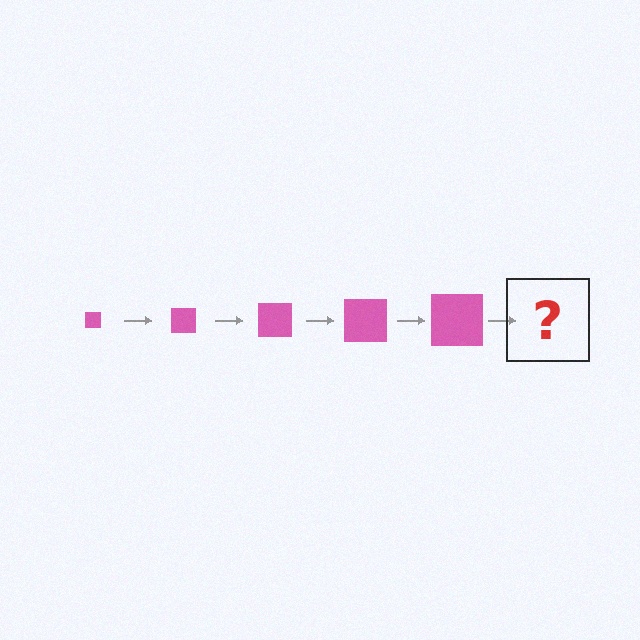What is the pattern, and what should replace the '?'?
The pattern is that the square gets progressively larger each step. The '?' should be a pink square, larger than the previous one.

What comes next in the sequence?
The next element should be a pink square, larger than the previous one.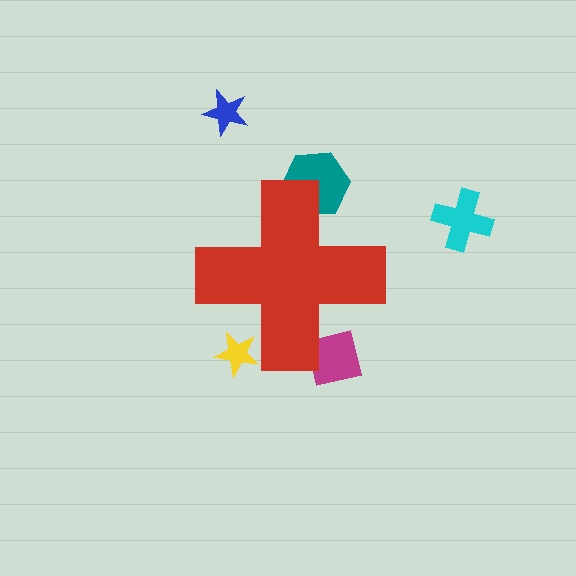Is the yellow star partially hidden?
Yes, the yellow star is partially hidden behind the red cross.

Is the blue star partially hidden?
No, the blue star is fully visible.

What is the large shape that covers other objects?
A red cross.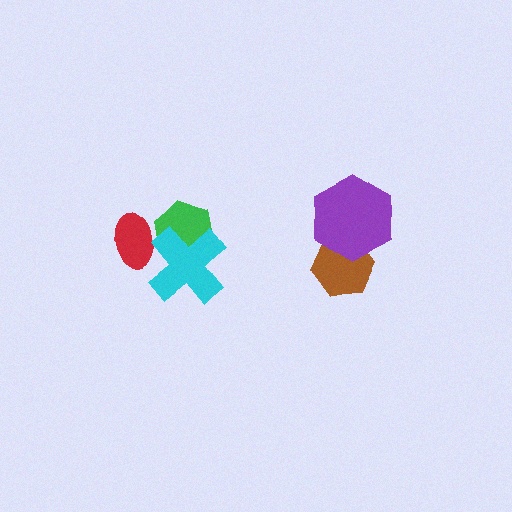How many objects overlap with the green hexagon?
2 objects overlap with the green hexagon.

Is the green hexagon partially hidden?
Yes, it is partially covered by another shape.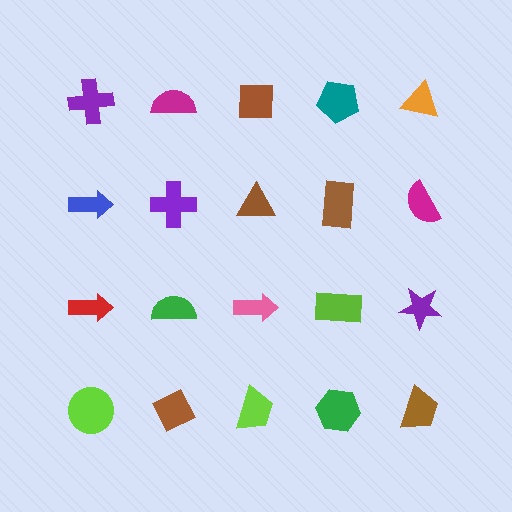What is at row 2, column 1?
A blue arrow.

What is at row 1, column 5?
An orange triangle.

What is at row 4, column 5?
A brown trapezoid.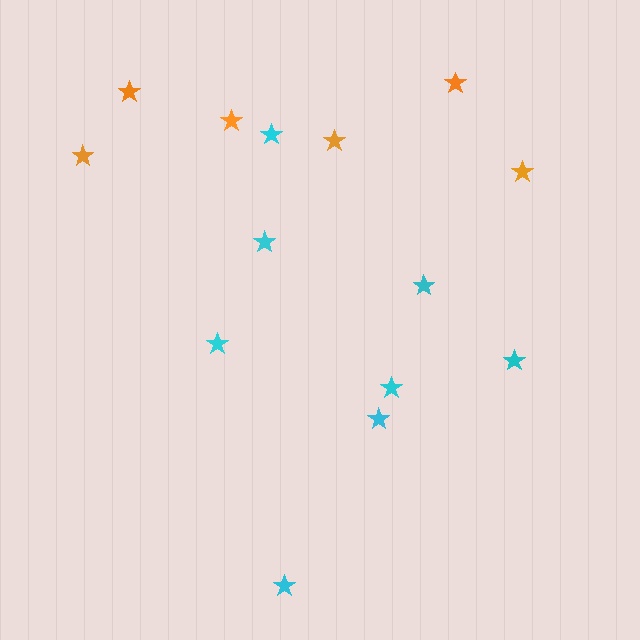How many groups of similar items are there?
There are 2 groups: one group of cyan stars (8) and one group of orange stars (6).